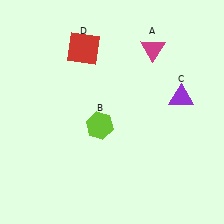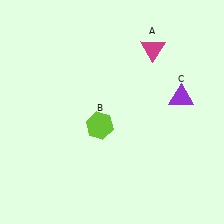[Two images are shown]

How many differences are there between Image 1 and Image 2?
There is 1 difference between the two images.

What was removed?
The red square (D) was removed in Image 2.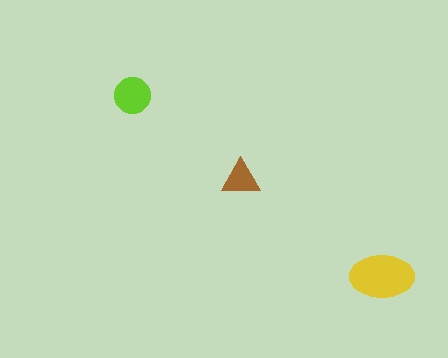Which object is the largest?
The yellow ellipse.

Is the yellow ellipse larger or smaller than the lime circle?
Larger.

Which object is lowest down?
The yellow ellipse is bottommost.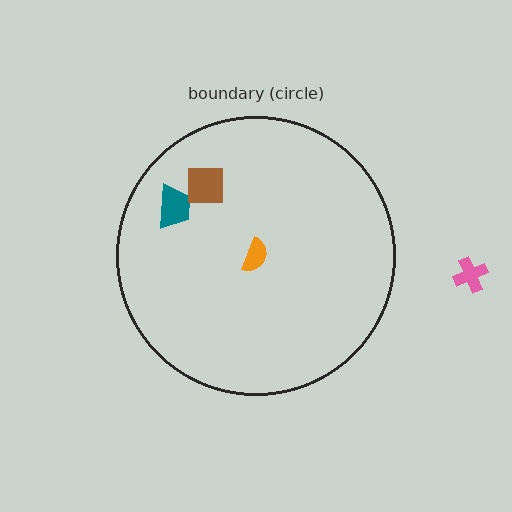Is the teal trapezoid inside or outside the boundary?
Inside.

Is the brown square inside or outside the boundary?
Inside.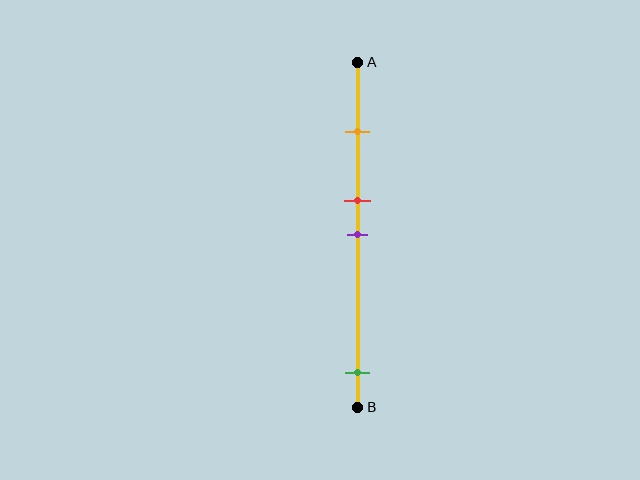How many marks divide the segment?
There are 4 marks dividing the segment.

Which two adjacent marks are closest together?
The red and purple marks are the closest adjacent pair.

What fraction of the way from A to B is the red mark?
The red mark is approximately 40% (0.4) of the way from A to B.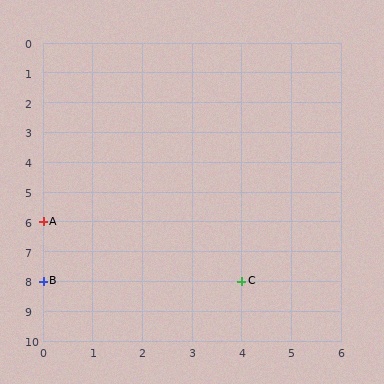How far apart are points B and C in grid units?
Points B and C are 4 columns apart.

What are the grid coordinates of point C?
Point C is at grid coordinates (4, 8).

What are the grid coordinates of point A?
Point A is at grid coordinates (0, 6).